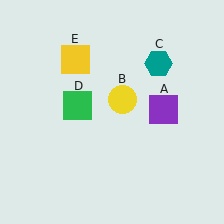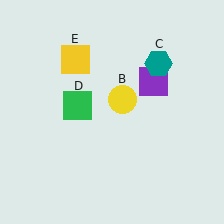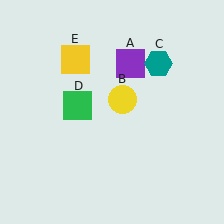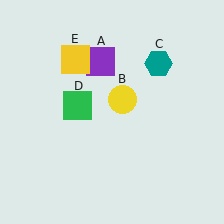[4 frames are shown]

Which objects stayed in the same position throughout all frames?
Yellow circle (object B) and teal hexagon (object C) and green square (object D) and yellow square (object E) remained stationary.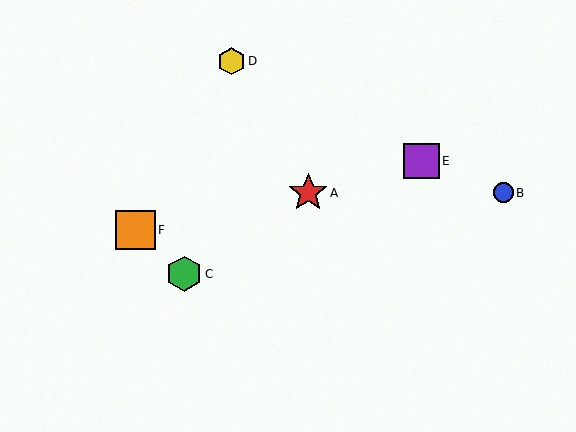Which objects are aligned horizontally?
Objects A, B are aligned horizontally.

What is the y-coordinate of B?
Object B is at y≈193.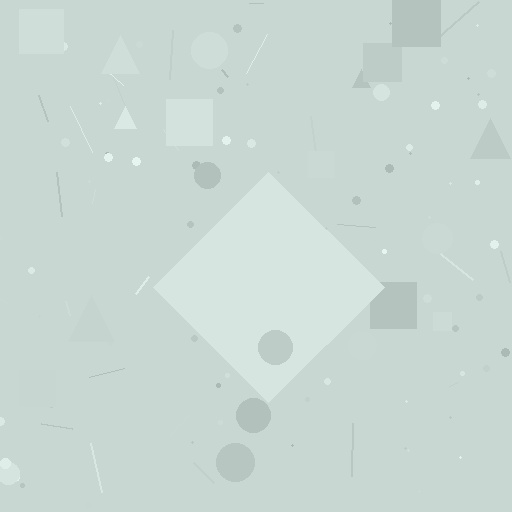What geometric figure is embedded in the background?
A diamond is embedded in the background.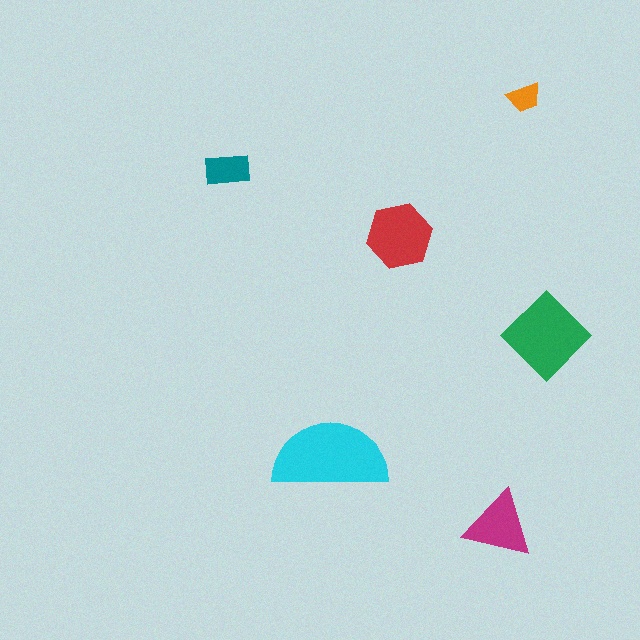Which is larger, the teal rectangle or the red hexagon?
The red hexagon.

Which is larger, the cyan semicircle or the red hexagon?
The cyan semicircle.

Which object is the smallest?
The orange trapezoid.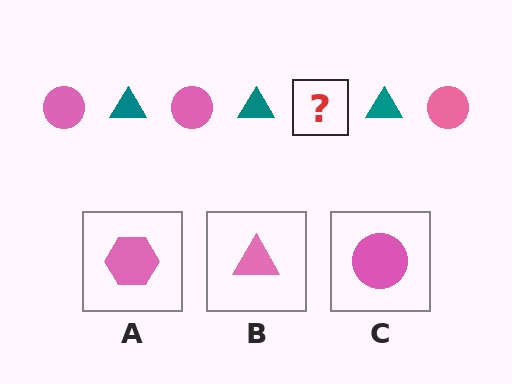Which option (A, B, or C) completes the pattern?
C.